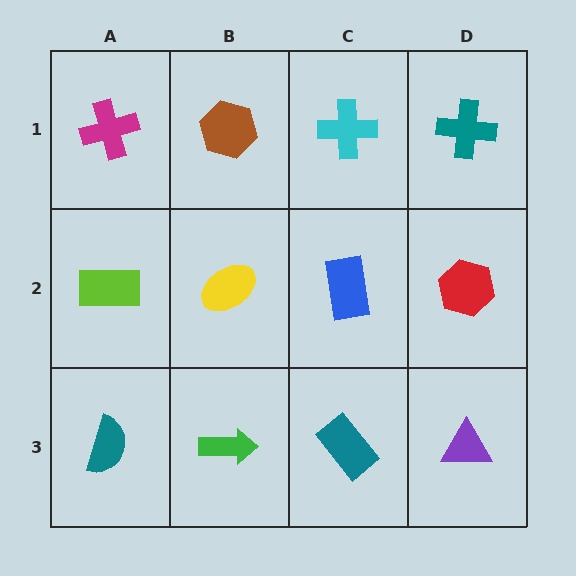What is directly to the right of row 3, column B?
A teal rectangle.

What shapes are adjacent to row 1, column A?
A lime rectangle (row 2, column A), a brown hexagon (row 1, column B).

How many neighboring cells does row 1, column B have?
3.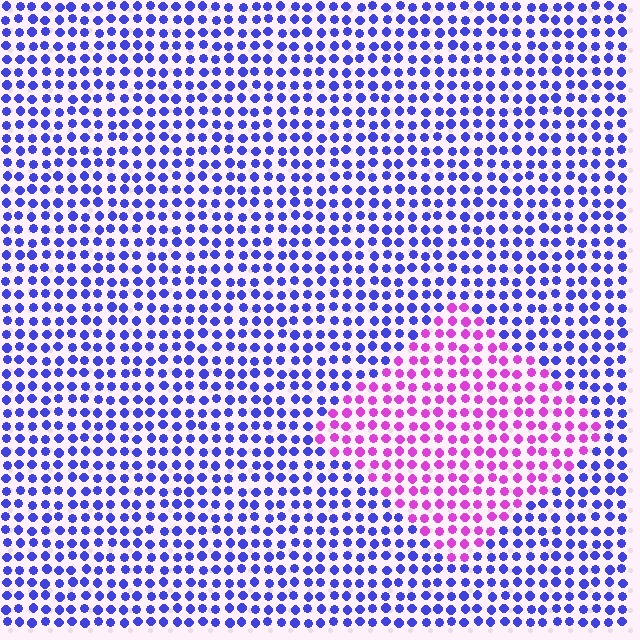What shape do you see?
I see a diamond.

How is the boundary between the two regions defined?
The boundary is defined purely by a slight shift in hue (about 62 degrees). Spacing, size, and orientation are identical on both sides.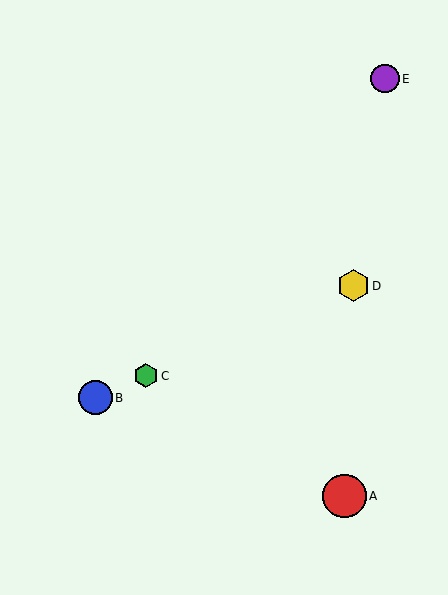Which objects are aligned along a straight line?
Objects B, C, D are aligned along a straight line.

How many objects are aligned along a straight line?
3 objects (B, C, D) are aligned along a straight line.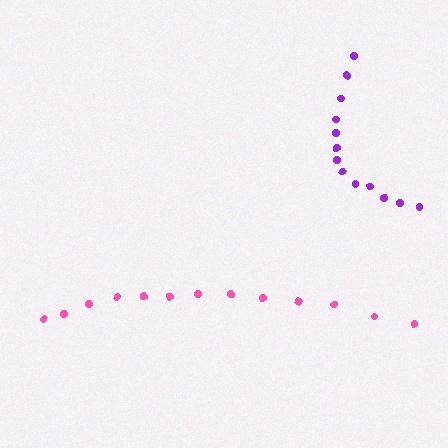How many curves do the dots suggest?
There are 2 distinct paths.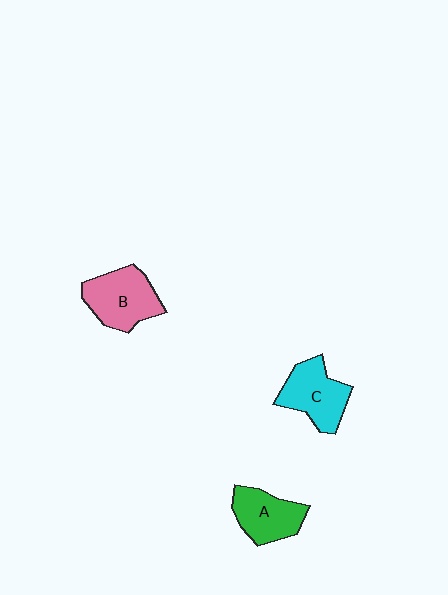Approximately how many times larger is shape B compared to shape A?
Approximately 1.2 times.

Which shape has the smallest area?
Shape A (green).